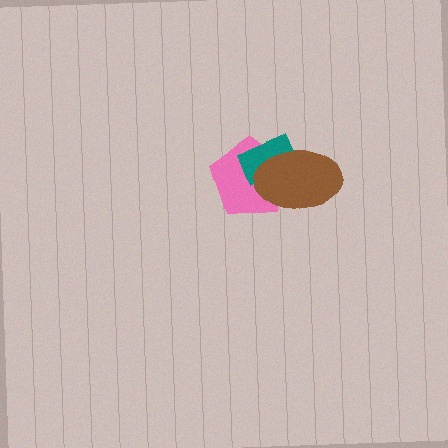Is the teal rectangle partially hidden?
Yes, it is partially covered by another shape.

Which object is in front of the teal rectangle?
The brown ellipse is in front of the teal rectangle.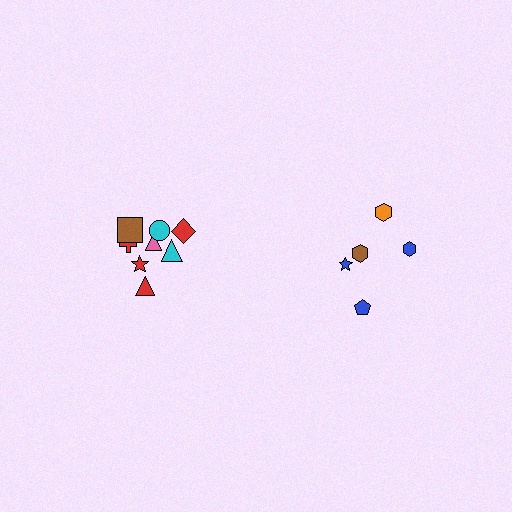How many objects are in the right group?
There are 5 objects.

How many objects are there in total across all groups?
There are 13 objects.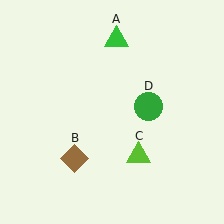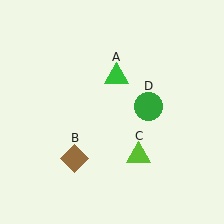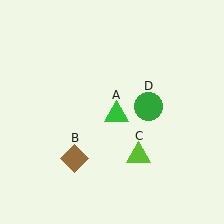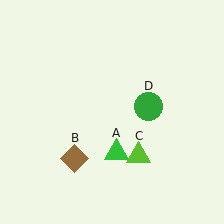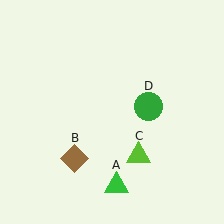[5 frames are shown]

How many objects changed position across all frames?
1 object changed position: green triangle (object A).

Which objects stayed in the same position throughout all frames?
Brown diamond (object B) and lime triangle (object C) and green circle (object D) remained stationary.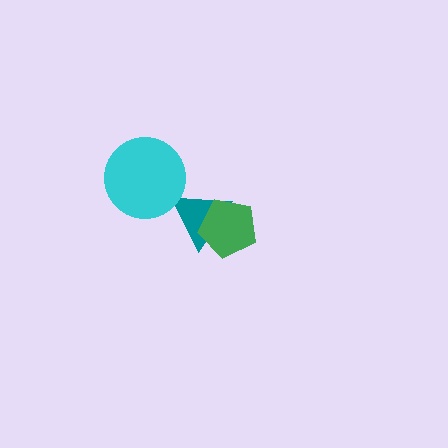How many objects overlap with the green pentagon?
1 object overlaps with the green pentagon.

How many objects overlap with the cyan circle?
1 object overlaps with the cyan circle.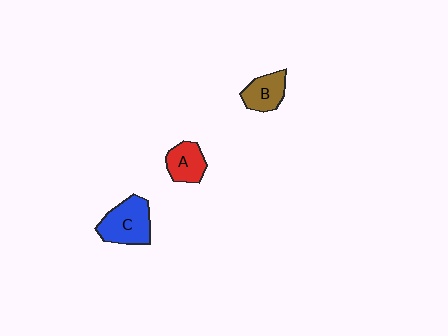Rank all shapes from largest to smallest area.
From largest to smallest: C (blue), B (brown), A (red).